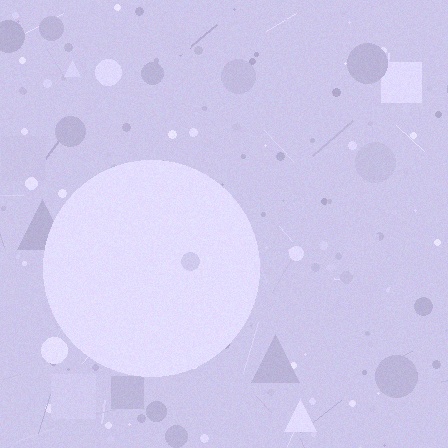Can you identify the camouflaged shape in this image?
The camouflaged shape is a circle.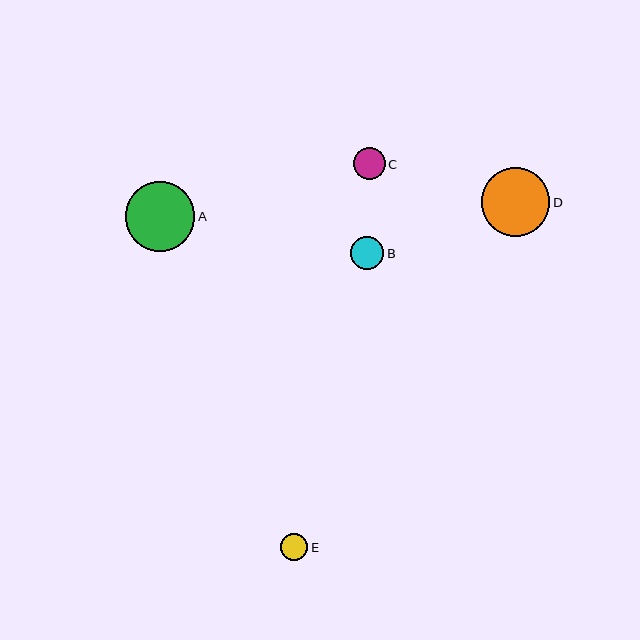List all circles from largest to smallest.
From largest to smallest: A, D, B, C, E.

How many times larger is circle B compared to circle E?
Circle B is approximately 1.2 times the size of circle E.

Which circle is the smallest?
Circle E is the smallest with a size of approximately 27 pixels.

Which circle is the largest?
Circle A is the largest with a size of approximately 69 pixels.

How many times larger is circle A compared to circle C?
Circle A is approximately 2.2 times the size of circle C.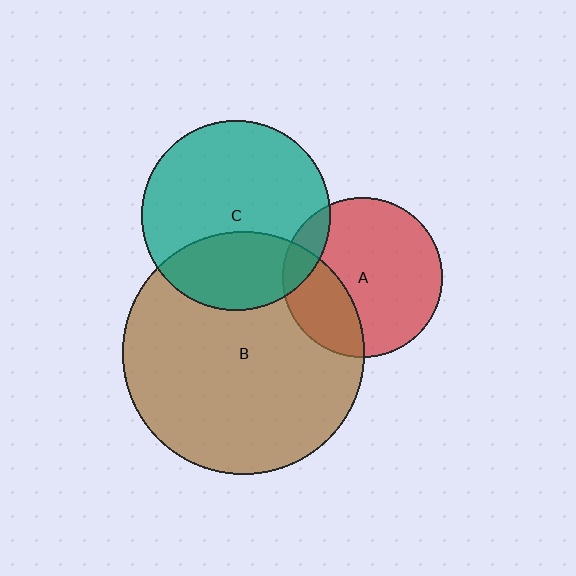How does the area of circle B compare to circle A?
Approximately 2.3 times.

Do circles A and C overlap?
Yes.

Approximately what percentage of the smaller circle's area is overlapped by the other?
Approximately 10%.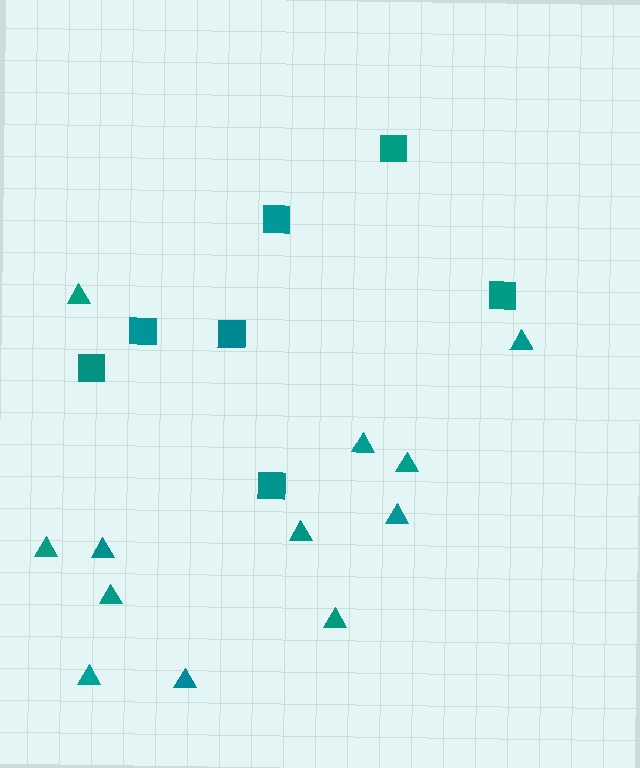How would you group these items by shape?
There are 2 groups: one group of triangles (12) and one group of squares (7).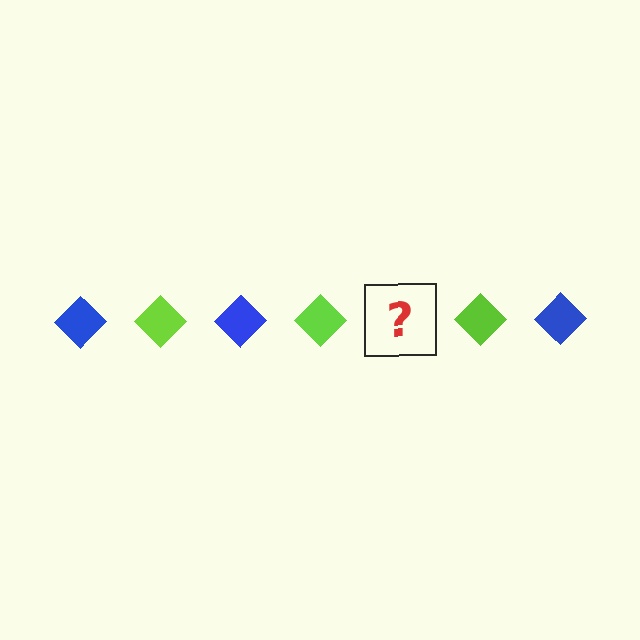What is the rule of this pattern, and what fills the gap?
The rule is that the pattern cycles through blue, lime diamonds. The gap should be filled with a blue diamond.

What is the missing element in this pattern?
The missing element is a blue diamond.